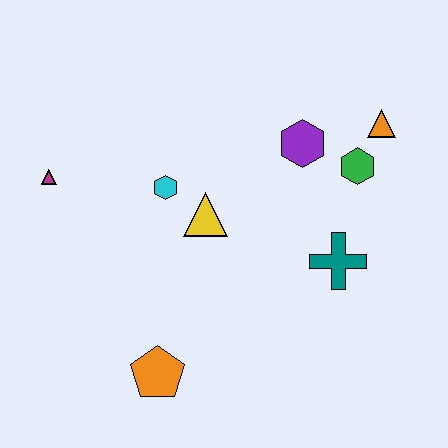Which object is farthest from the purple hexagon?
The orange pentagon is farthest from the purple hexagon.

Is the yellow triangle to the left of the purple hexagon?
Yes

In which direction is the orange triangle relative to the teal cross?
The orange triangle is above the teal cross.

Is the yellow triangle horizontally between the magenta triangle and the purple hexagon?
Yes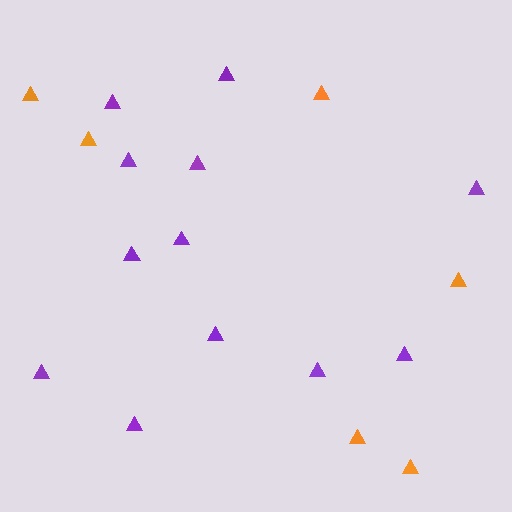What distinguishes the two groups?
There are 2 groups: one group of purple triangles (12) and one group of orange triangles (6).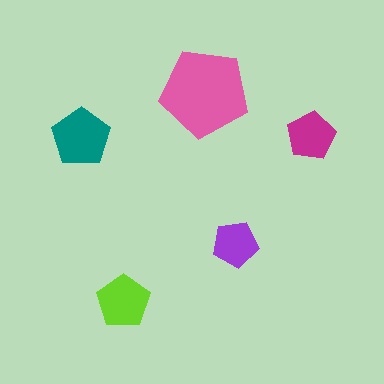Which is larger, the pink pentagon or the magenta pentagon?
The pink one.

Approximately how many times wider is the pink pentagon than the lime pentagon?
About 1.5 times wider.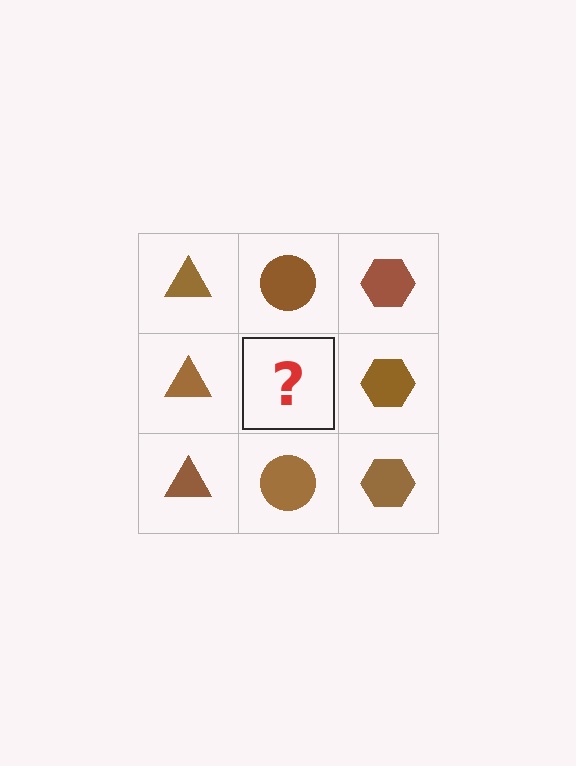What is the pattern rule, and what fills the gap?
The rule is that each column has a consistent shape. The gap should be filled with a brown circle.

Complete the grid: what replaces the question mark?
The question mark should be replaced with a brown circle.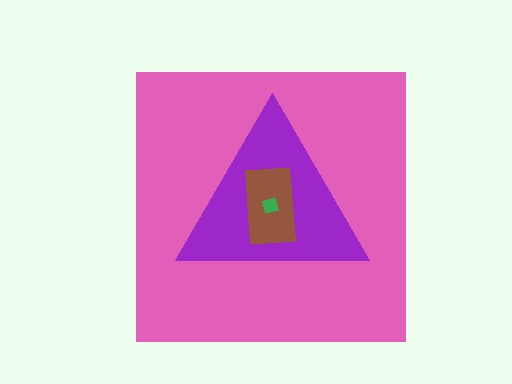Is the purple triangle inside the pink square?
Yes.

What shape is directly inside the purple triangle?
The brown rectangle.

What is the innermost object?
The green diamond.